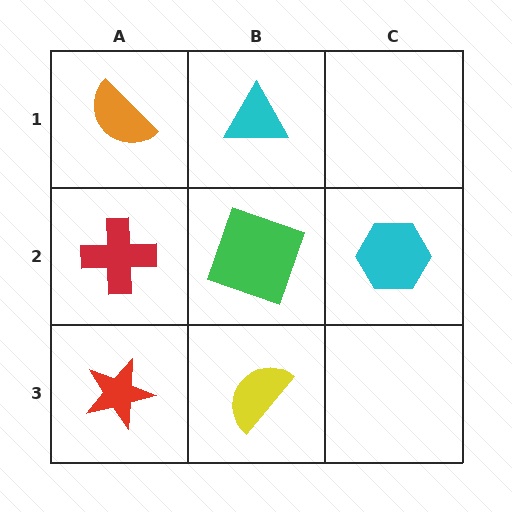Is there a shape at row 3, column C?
No, that cell is empty.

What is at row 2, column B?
A green square.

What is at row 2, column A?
A red cross.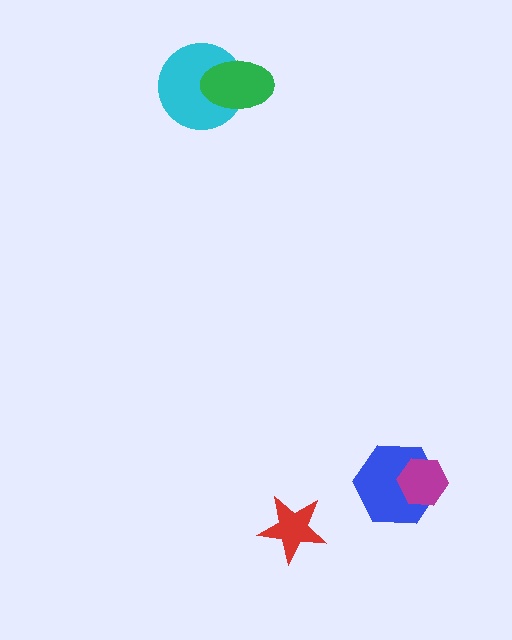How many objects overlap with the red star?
0 objects overlap with the red star.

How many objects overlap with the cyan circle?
1 object overlaps with the cyan circle.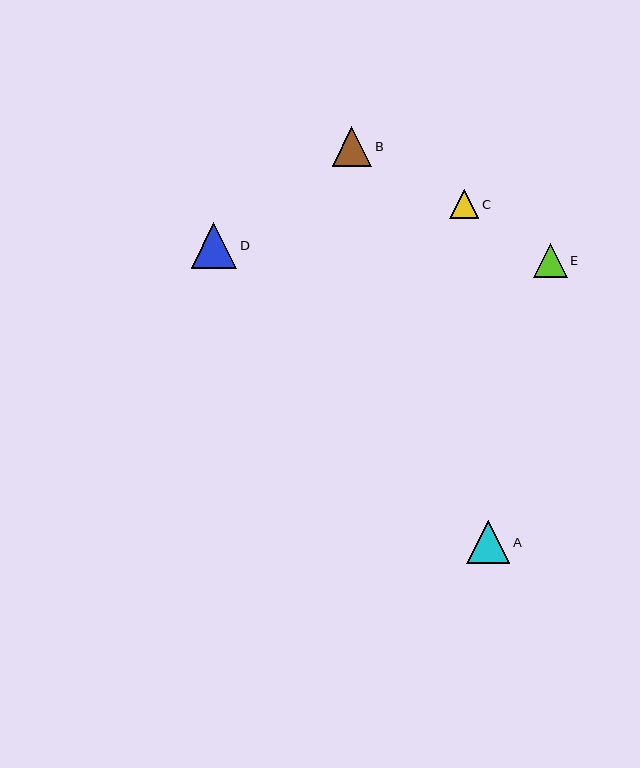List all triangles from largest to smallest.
From largest to smallest: D, A, B, E, C.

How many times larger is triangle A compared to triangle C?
Triangle A is approximately 1.5 times the size of triangle C.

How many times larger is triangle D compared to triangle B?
Triangle D is approximately 1.2 times the size of triangle B.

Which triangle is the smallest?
Triangle C is the smallest with a size of approximately 29 pixels.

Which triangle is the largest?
Triangle D is the largest with a size of approximately 46 pixels.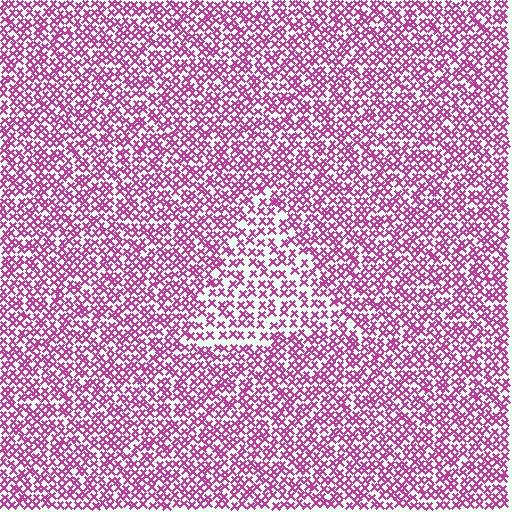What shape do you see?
I see a triangle.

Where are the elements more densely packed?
The elements are more densely packed outside the triangle boundary.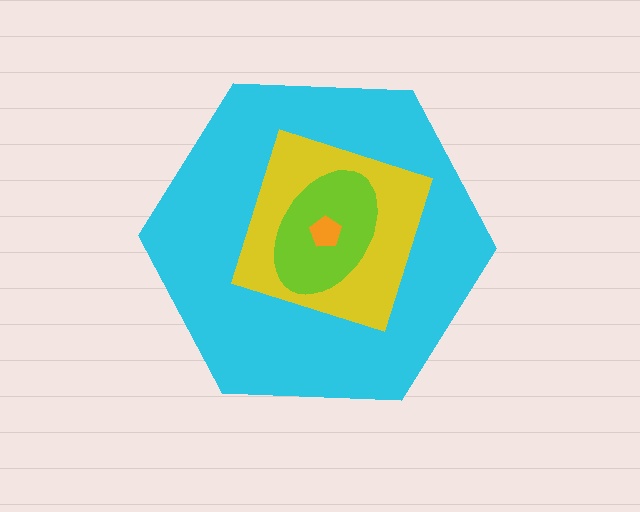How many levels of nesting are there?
4.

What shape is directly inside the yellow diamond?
The lime ellipse.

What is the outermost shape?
The cyan hexagon.